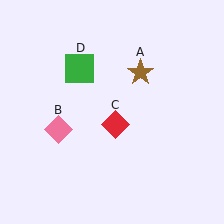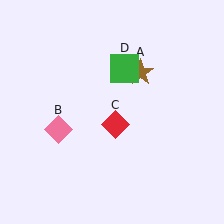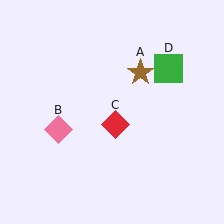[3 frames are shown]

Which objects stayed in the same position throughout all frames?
Brown star (object A) and pink diamond (object B) and red diamond (object C) remained stationary.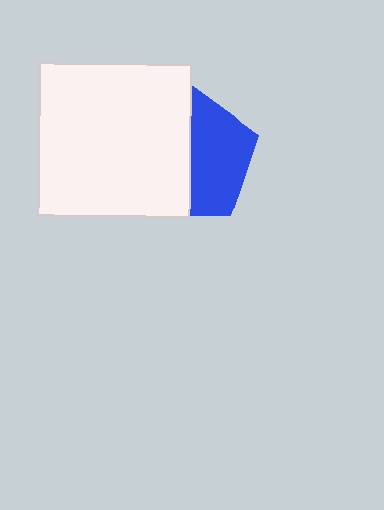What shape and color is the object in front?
The object in front is a white square.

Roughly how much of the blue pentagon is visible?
About half of it is visible (roughly 49%).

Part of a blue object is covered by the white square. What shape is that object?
It is a pentagon.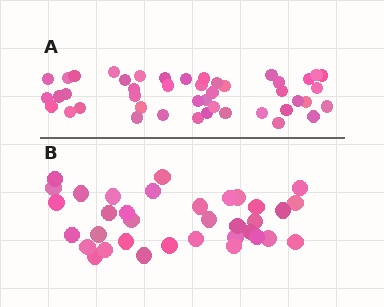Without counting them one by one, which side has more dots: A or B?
Region A (the top region) has more dots.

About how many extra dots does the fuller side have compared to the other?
Region A has roughly 10 or so more dots than region B.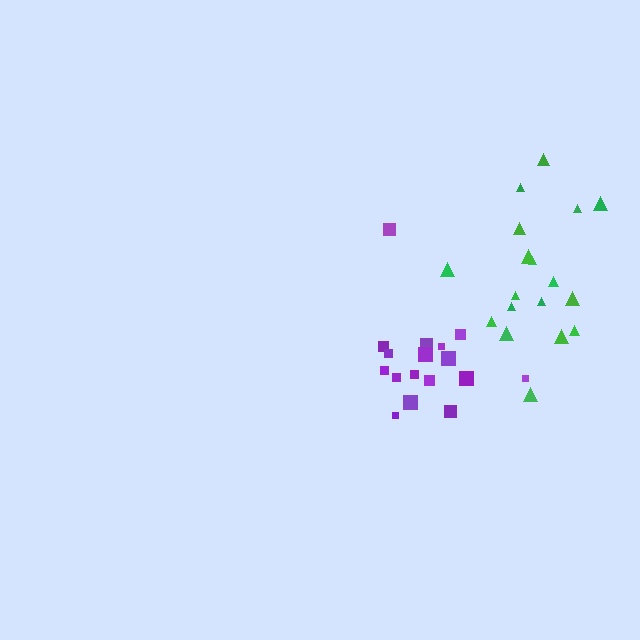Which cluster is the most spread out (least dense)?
Purple.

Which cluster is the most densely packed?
Green.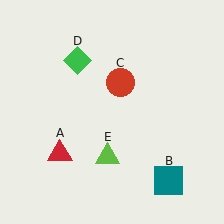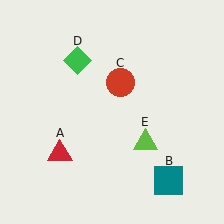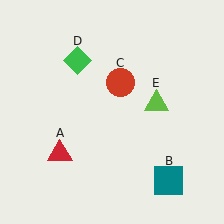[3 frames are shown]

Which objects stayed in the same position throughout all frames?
Red triangle (object A) and teal square (object B) and red circle (object C) and green diamond (object D) remained stationary.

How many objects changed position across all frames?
1 object changed position: lime triangle (object E).